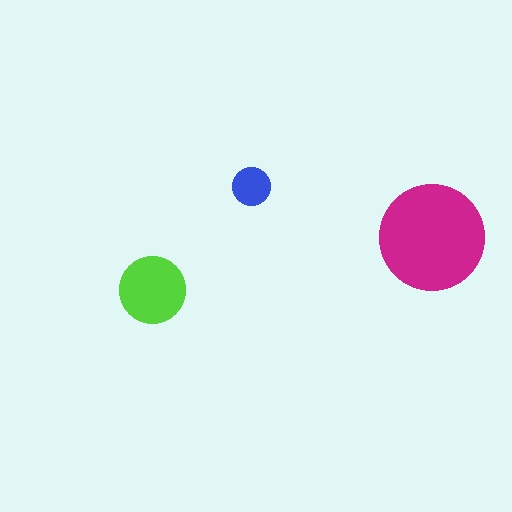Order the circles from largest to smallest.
the magenta one, the lime one, the blue one.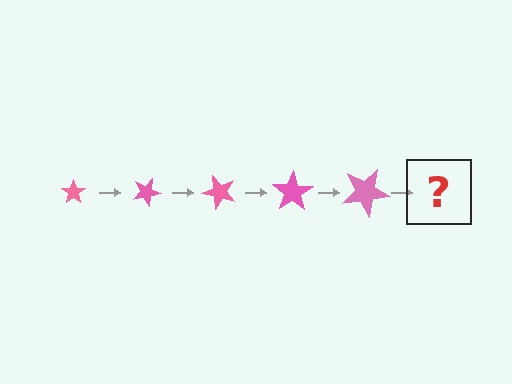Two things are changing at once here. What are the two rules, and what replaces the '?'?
The two rules are that the star grows larger each step and it rotates 25 degrees each step. The '?' should be a star, larger than the previous one and rotated 125 degrees from the start.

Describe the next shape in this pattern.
It should be a star, larger than the previous one and rotated 125 degrees from the start.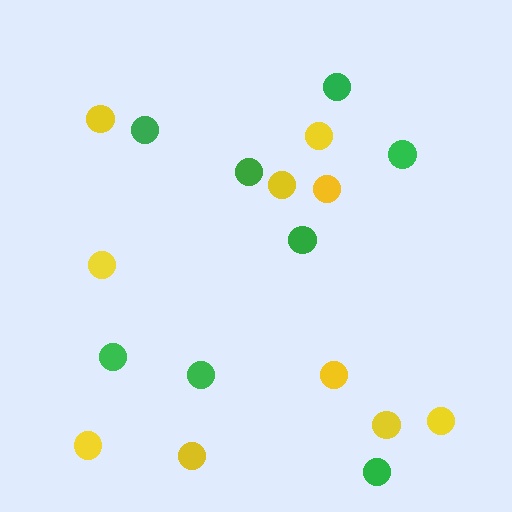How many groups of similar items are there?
There are 2 groups: one group of yellow circles (10) and one group of green circles (8).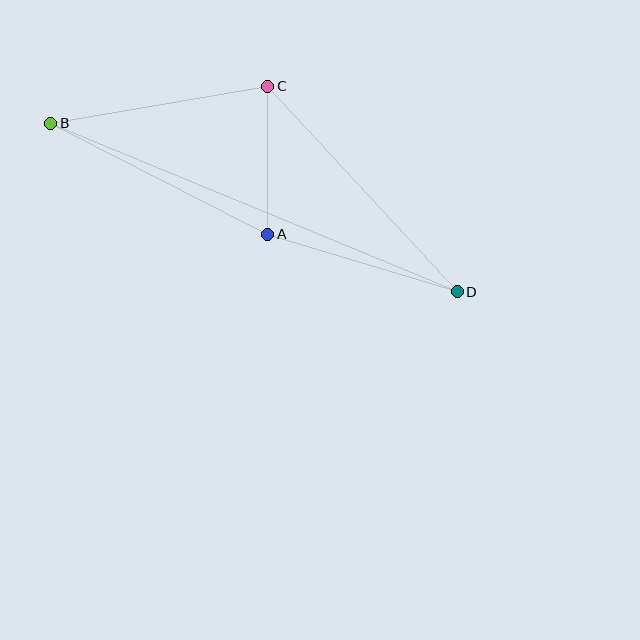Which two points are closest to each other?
Points A and C are closest to each other.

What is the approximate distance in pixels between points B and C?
The distance between B and C is approximately 220 pixels.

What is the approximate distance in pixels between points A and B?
The distance between A and B is approximately 243 pixels.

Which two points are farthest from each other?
Points B and D are farthest from each other.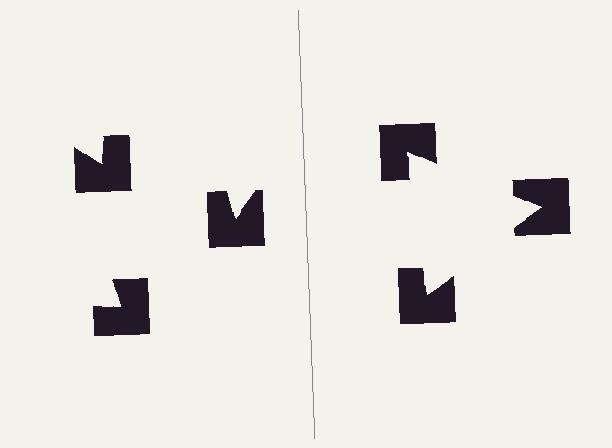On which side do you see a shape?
An illusory triangle appears on the right side. On the left side the wedge cuts are rotated, so no coherent shape forms.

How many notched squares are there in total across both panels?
6 — 3 on each side.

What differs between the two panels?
The notched squares are positioned identically on both sides; only the wedge orientations differ. On the right they align to a triangle; on the left they are misaligned.